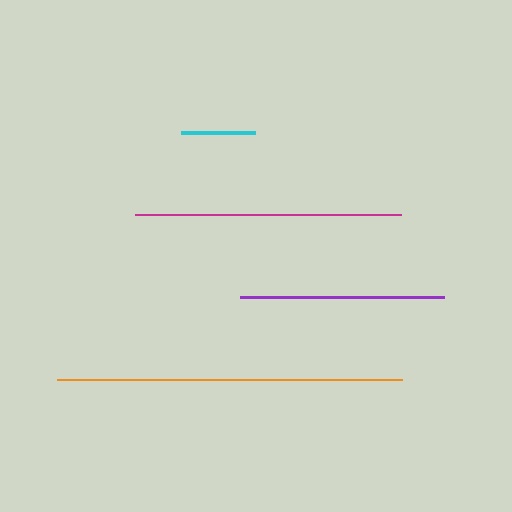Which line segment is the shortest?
The cyan line is the shortest at approximately 74 pixels.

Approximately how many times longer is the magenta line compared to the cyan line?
The magenta line is approximately 3.6 times the length of the cyan line.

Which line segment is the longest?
The orange line is the longest at approximately 344 pixels.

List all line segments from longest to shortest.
From longest to shortest: orange, magenta, purple, cyan.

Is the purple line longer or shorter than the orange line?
The orange line is longer than the purple line.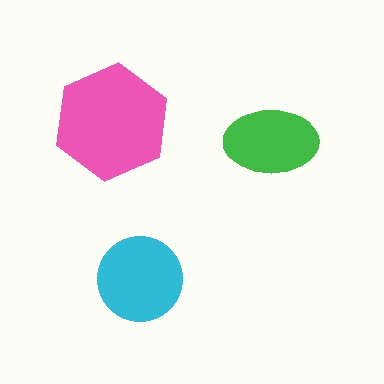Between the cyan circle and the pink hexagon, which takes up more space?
The pink hexagon.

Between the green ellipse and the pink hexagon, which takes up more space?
The pink hexagon.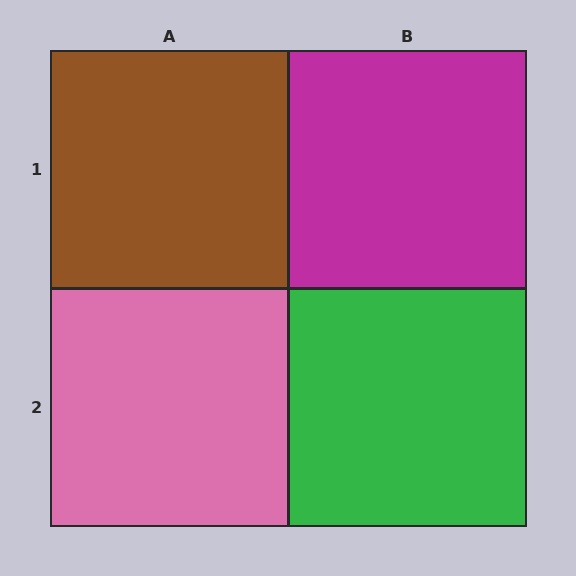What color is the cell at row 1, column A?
Brown.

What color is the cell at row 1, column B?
Magenta.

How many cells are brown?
1 cell is brown.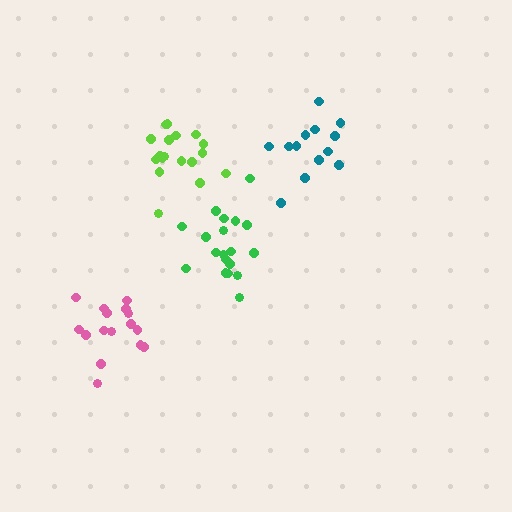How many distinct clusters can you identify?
There are 4 distinct clusters.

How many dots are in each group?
Group 1: 17 dots, Group 2: 18 dots, Group 3: 19 dots, Group 4: 13 dots (67 total).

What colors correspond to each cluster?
The clusters are colored: pink, lime, green, teal.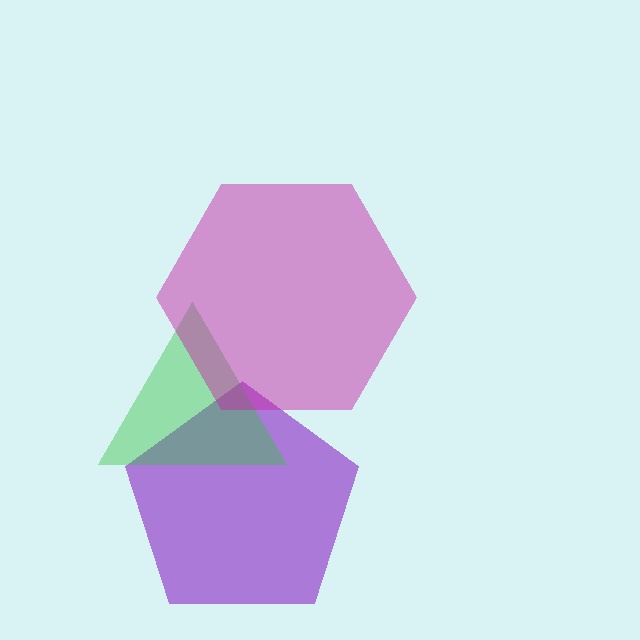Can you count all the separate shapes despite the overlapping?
Yes, there are 3 separate shapes.